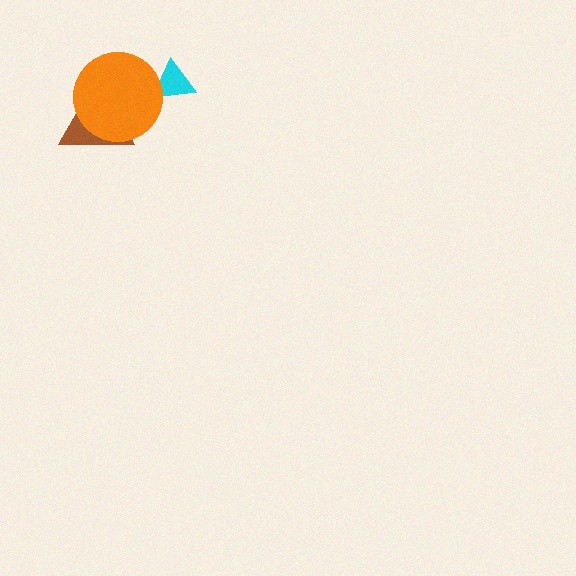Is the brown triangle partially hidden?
Yes, it is partially covered by another shape.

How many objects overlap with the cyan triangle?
1 object overlaps with the cyan triangle.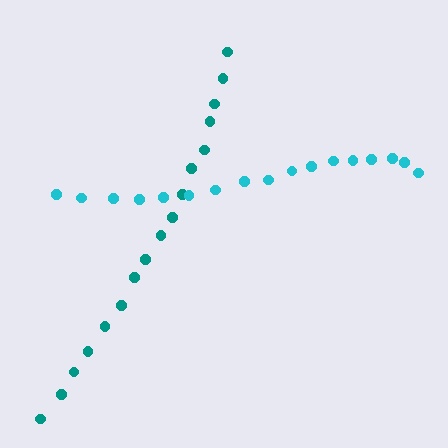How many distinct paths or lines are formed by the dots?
There are 2 distinct paths.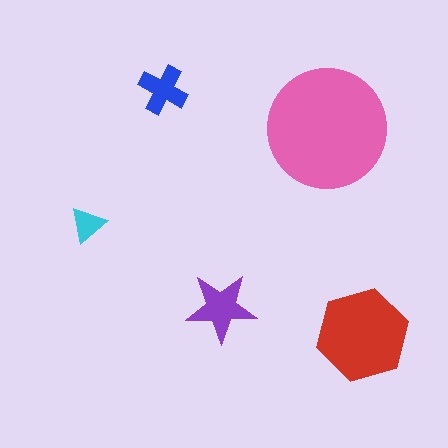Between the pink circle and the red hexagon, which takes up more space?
The pink circle.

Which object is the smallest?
The cyan triangle.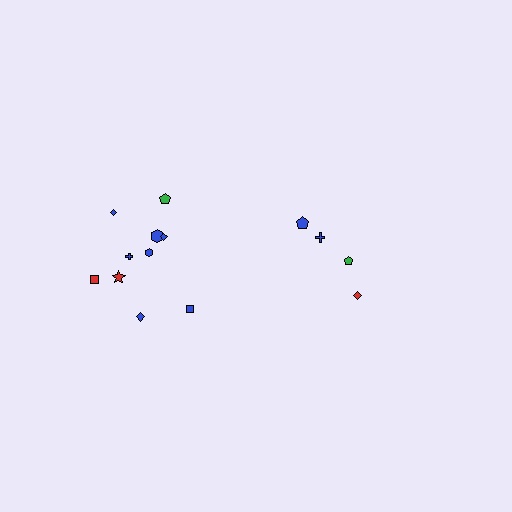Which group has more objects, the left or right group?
The left group.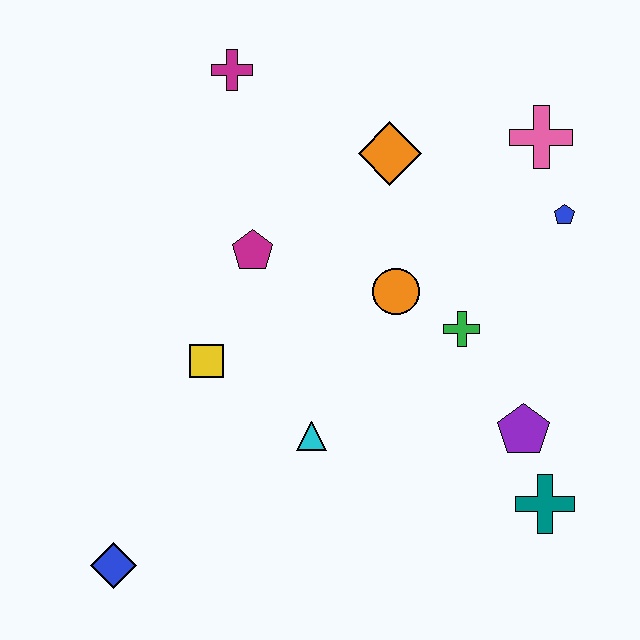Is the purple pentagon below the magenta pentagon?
Yes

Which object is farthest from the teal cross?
The magenta cross is farthest from the teal cross.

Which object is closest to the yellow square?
The magenta pentagon is closest to the yellow square.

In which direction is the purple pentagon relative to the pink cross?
The purple pentagon is below the pink cross.